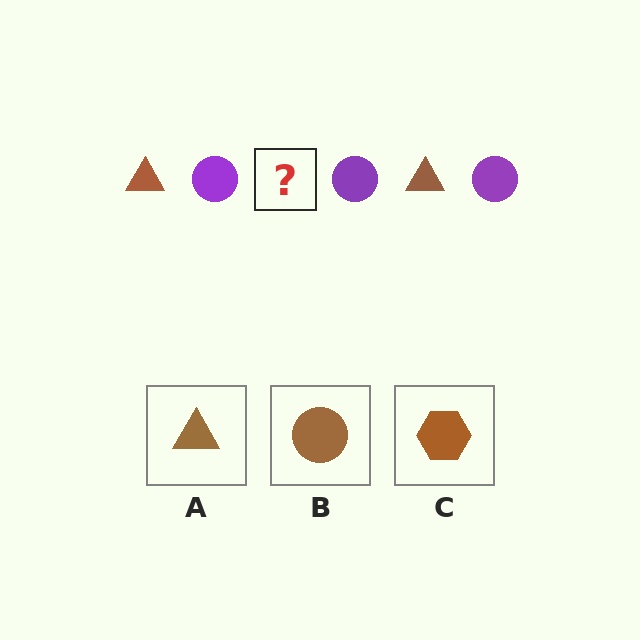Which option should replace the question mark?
Option A.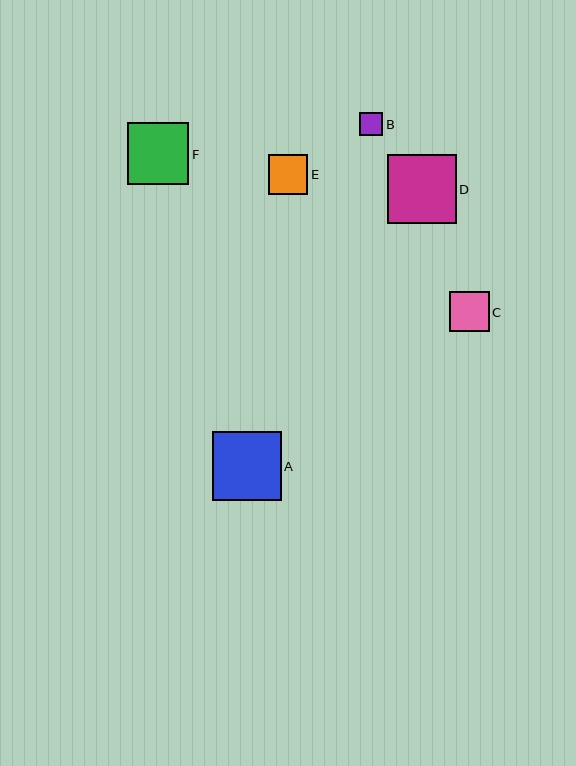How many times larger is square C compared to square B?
Square C is approximately 1.7 times the size of square B.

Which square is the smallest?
Square B is the smallest with a size of approximately 23 pixels.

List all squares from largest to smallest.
From largest to smallest: A, D, F, E, C, B.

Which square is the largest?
Square A is the largest with a size of approximately 69 pixels.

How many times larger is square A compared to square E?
Square A is approximately 1.7 times the size of square E.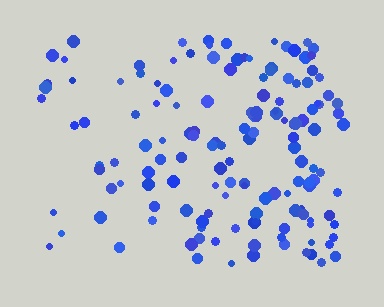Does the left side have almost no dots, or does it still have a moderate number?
Still a moderate number, just noticeably fewer than the right.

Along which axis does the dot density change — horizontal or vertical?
Horizontal.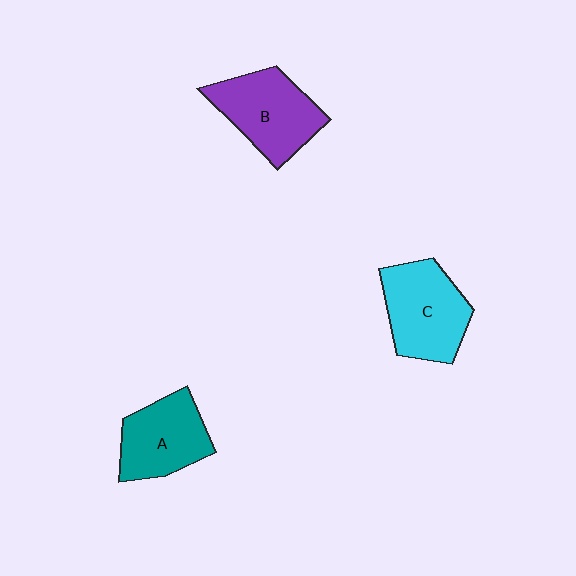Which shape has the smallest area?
Shape A (teal).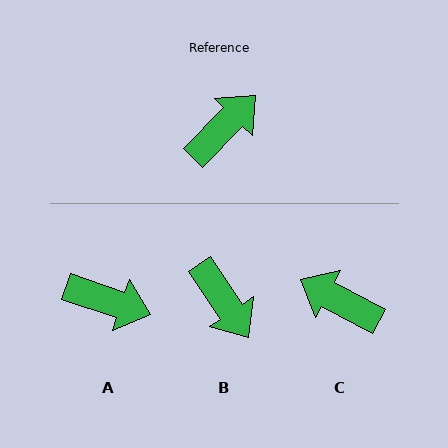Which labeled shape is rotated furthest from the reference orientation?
C, about 107 degrees away.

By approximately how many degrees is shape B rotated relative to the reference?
Approximately 101 degrees clockwise.